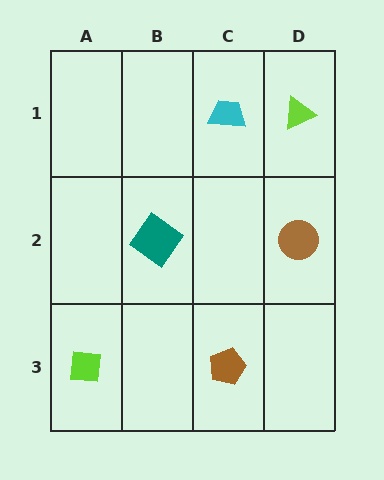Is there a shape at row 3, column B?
No, that cell is empty.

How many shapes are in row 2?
2 shapes.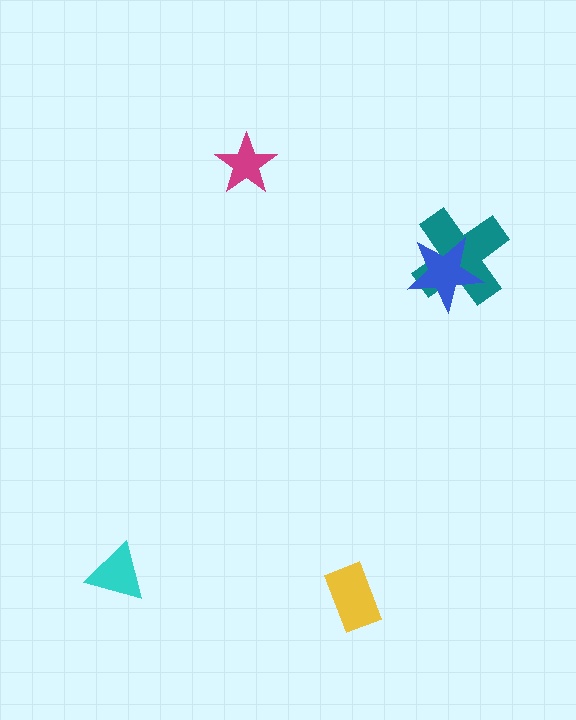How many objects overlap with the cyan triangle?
0 objects overlap with the cyan triangle.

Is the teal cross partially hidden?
Yes, it is partially covered by another shape.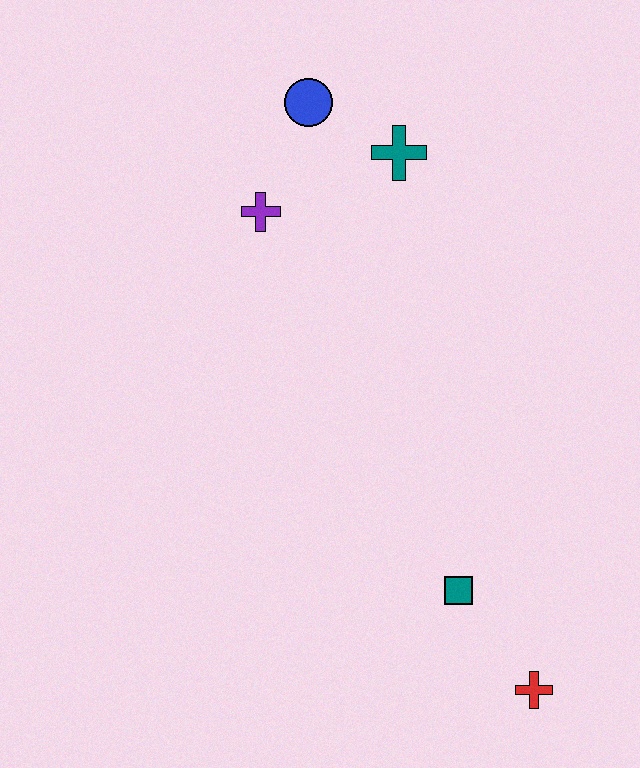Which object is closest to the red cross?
The teal square is closest to the red cross.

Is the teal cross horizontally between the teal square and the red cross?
No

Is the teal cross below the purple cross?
No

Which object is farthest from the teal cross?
The red cross is farthest from the teal cross.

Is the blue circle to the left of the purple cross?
No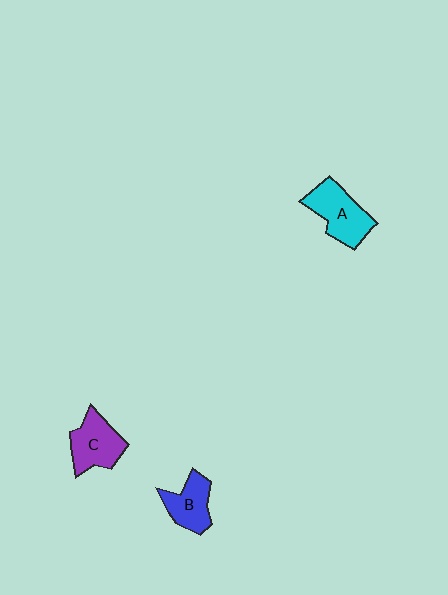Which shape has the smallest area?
Shape B (blue).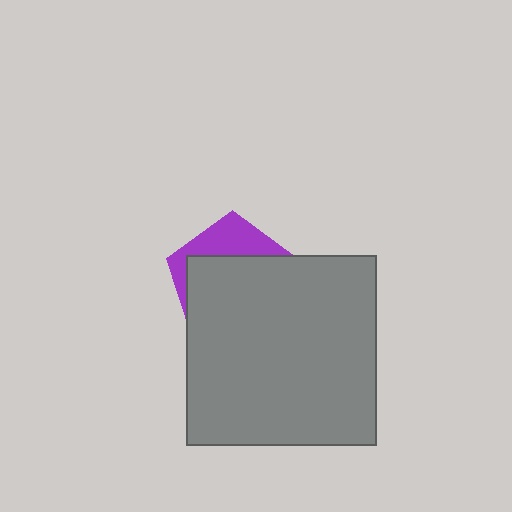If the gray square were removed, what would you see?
You would see the complete purple pentagon.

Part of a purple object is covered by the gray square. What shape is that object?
It is a pentagon.